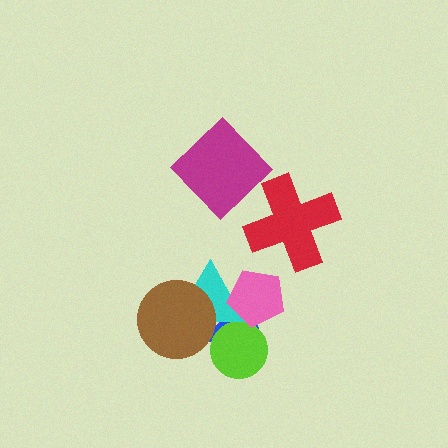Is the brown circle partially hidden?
No, no other shape covers it.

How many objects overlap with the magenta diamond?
0 objects overlap with the magenta diamond.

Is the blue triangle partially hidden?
Yes, it is partially covered by another shape.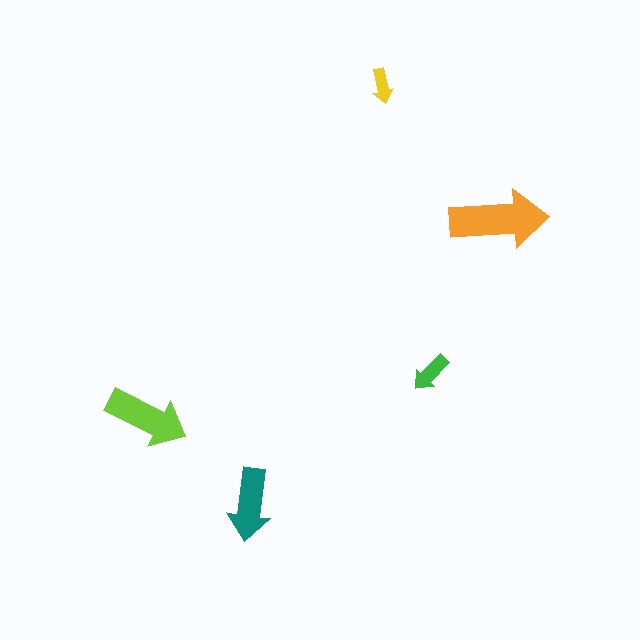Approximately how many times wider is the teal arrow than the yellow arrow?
About 2 times wider.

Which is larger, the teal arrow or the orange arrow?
The orange one.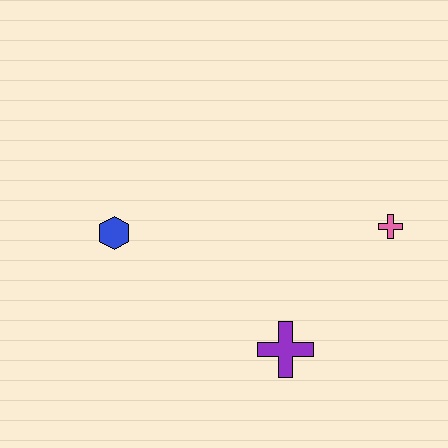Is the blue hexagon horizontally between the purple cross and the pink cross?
No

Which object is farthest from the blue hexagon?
The pink cross is farthest from the blue hexagon.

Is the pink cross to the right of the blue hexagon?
Yes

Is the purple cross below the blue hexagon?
Yes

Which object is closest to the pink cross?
The purple cross is closest to the pink cross.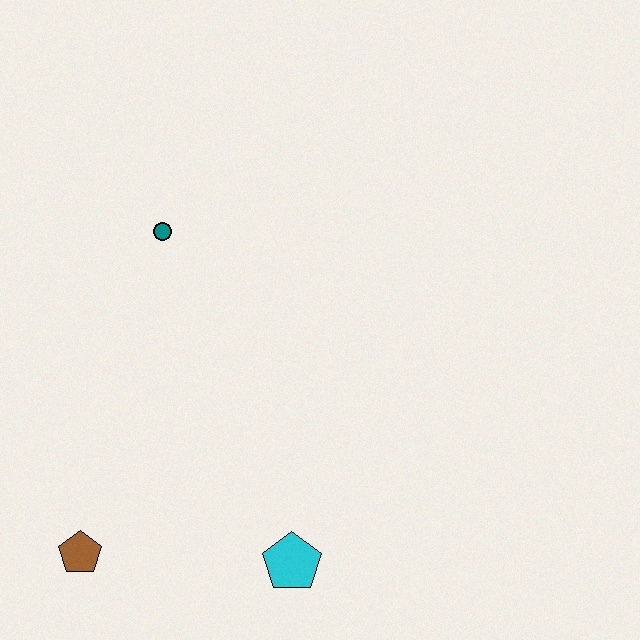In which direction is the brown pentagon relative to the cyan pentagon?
The brown pentagon is to the left of the cyan pentagon.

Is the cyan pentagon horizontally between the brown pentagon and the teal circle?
No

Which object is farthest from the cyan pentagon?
The teal circle is farthest from the cyan pentagon.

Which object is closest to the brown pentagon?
The cyan pentagon is closest to the brown pentagon.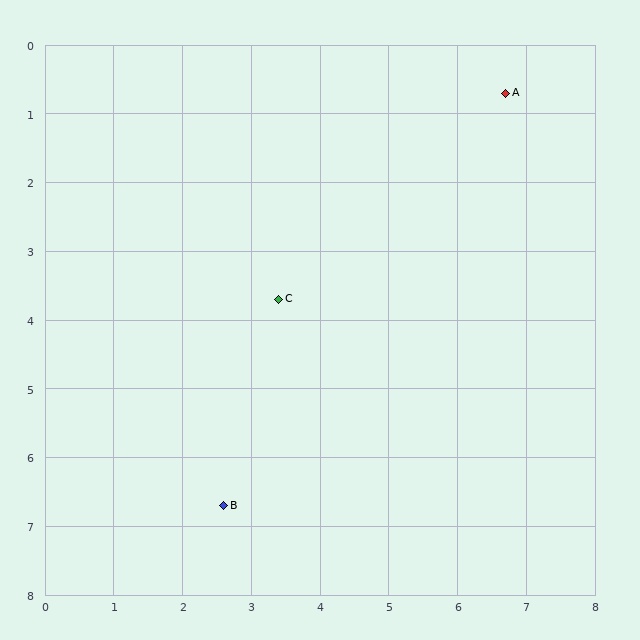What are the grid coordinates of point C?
Point C is at approximately (3.4, 3.7).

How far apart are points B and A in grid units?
Points B and A are about 7.3 grid units apart.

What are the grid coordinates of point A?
Point A is at approximately (6.7, 0.7).